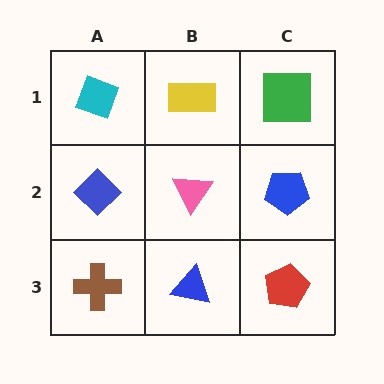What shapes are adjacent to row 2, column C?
A green square (row 1, column C), a red pentagon (row 3, column C), a pink triangle (row 2, column B).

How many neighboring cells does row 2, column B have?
4.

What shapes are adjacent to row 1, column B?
A pink triangle (row 2, column B), a cyan diamond (row 1, column A), a green square (row 1, column C).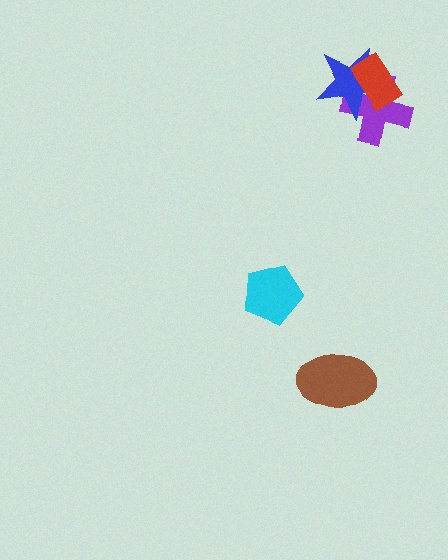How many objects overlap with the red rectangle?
2 objects overlap with the red rectangle.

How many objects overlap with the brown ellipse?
0 objects overlap with the brown ellipse.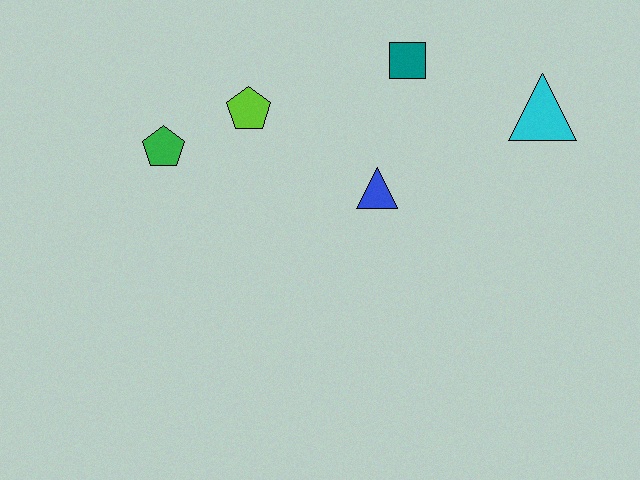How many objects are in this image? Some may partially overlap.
There are 5 objects.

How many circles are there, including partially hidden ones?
There are no circles.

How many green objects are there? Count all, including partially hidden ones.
There is 1 green object.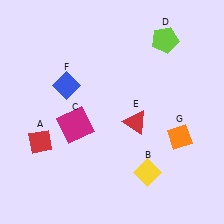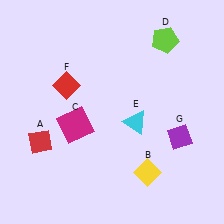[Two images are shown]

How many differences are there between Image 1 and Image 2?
There are 3 differences between the two images.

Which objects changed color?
E changed from red to cyan. F changed from blue to red. G changed from orange to purple.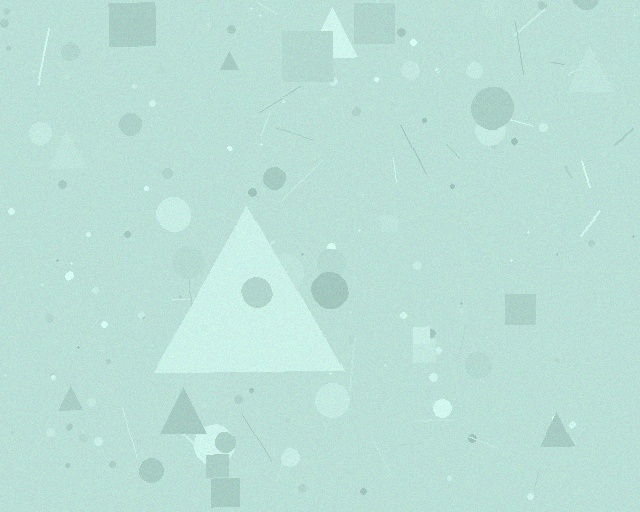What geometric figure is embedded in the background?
A triangle is embedded in the background.